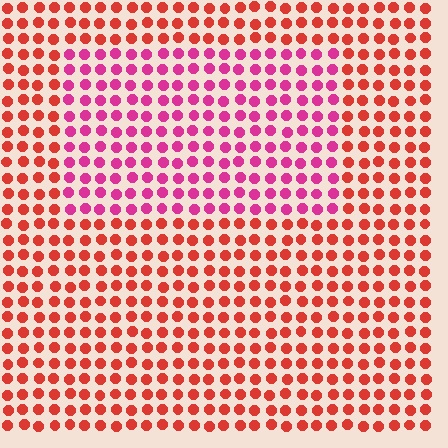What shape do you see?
I see a rectangle.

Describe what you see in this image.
The image is filled with small red elements in a uniform arrangement. A rectangle-shaped region is visible where the elements are tinted to a slightly different hue, forming a subtle color boundary.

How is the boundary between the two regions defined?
The boundary is defined purely by a slight shift in hue (about 39 degrees). Spacing, size, and orientation are identical on both sides.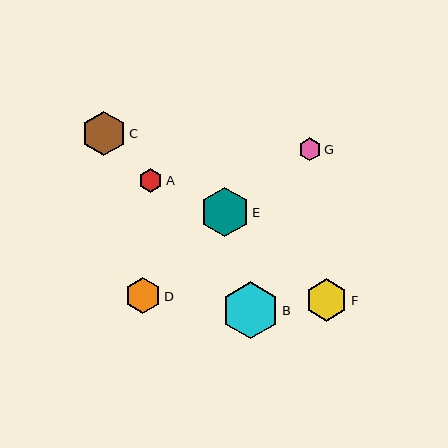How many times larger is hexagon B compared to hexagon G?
Hexagon B is approximately 2.5 times the size of hexagon G.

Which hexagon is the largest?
Hexagon B is the largest with a size of approximately 57 pixels.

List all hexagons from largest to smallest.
From largest to smallest: B, E, C, F, D, A, G.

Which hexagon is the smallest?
Hexagon G is the smallest with a size of approximately 23 pixels.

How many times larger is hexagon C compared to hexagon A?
Hexagon C is approximately 1.9 times the size of hexagon A.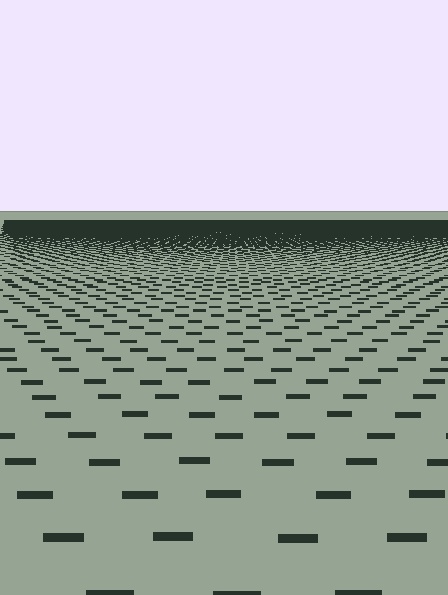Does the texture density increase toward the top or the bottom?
Density increases toward the top.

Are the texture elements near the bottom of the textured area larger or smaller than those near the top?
Larger. Near the bottom, elements are closer to the viewer and appear at a bigger on-screen size.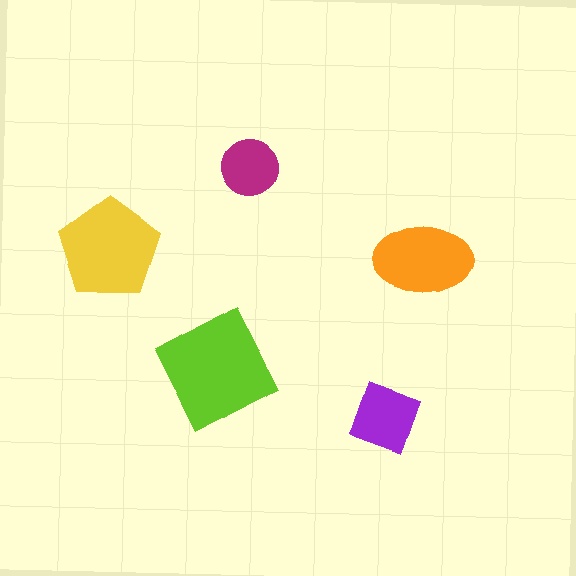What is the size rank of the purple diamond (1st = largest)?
4th.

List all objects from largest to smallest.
The lime square, the yellow pentagon, the orange ellipse, the purple diamond, the magenta circle.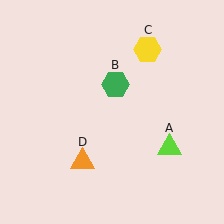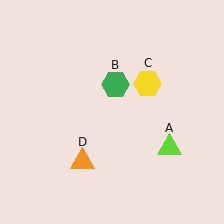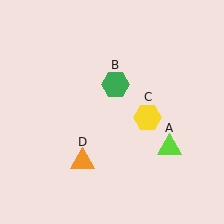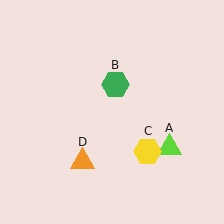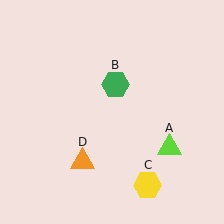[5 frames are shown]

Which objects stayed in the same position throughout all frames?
Lime triangle (object A) and green hexagon (object B) and orange triangle (object D) remained stationary.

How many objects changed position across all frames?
1 object changed position: yellow hexagon (object C).